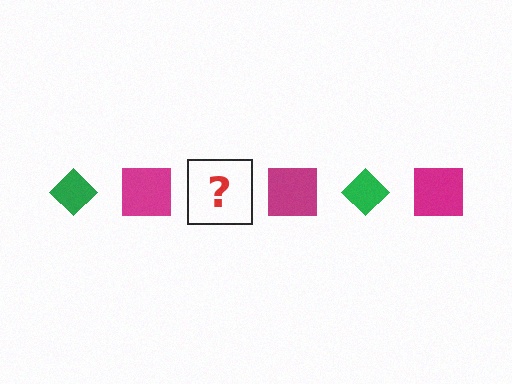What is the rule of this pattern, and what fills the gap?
The rule is that the pattern alternates between green diamond and magenta square. The gap should be filled with a green diamond.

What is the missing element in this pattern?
The missing element is a green diamond.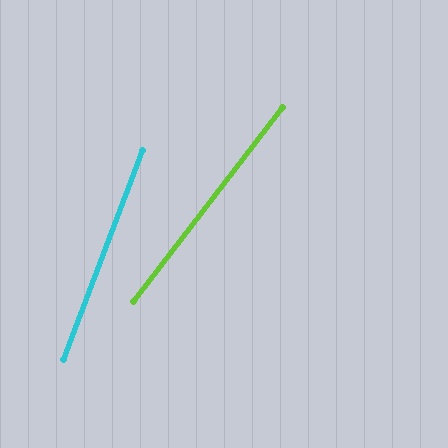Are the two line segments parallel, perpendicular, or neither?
Neither parallel nor perpendicular — they differ by about 17°.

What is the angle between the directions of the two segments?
Approximately 17 degrees.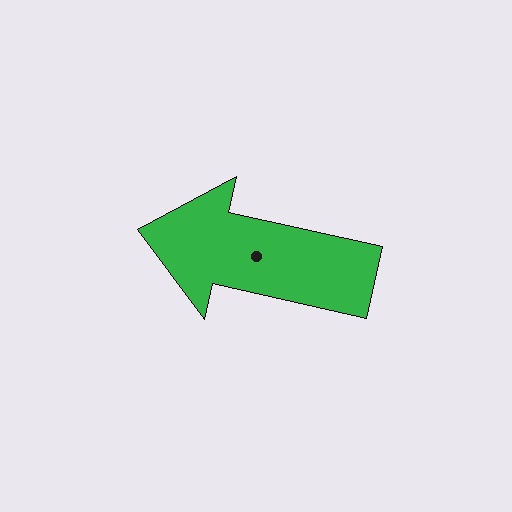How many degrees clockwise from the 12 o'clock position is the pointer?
Approximately 283 degrees.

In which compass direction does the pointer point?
West.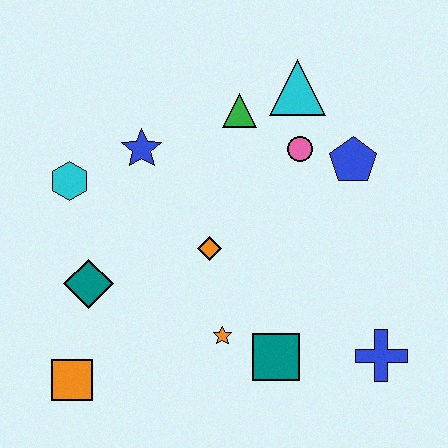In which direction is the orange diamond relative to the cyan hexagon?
The orange diamond is to the right of the cyan hexagon.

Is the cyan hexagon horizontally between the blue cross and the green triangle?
No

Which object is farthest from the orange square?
The cyan triangle is farthest from the orange square.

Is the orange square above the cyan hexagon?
No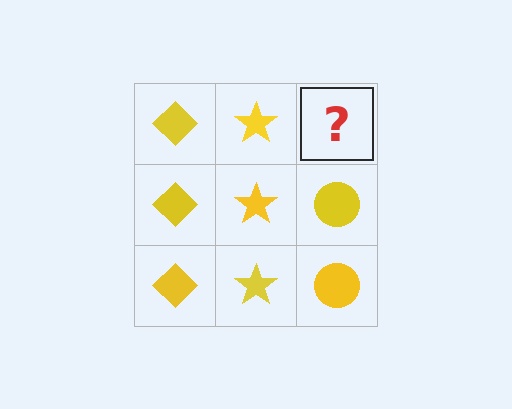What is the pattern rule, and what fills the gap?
The rule is that each column has a consistent shape. The gap should be filled with a yellow circle.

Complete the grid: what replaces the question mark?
The question mark should be replaced with a yellow circle.